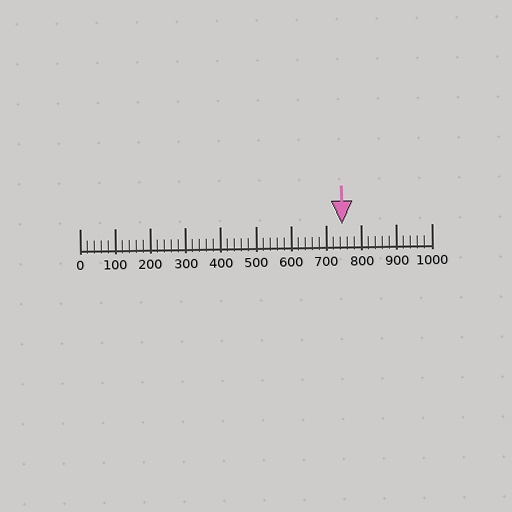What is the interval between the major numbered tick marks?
The major tick marks are spaced 100 units apart.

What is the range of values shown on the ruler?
The ruler shows values from 0 to 1000.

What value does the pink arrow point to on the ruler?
The pink arrow points to approximately 745.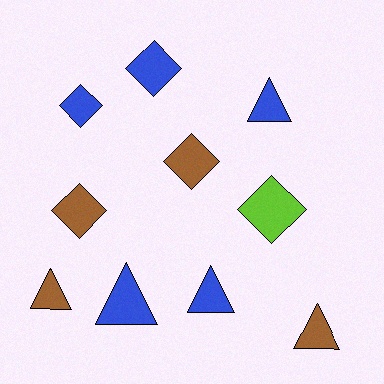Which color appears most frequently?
Blue, with 5 objects.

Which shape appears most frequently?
Triangle, with 5 objects.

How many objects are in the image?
There are 10 objects.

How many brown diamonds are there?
There are 2 brown diamonds.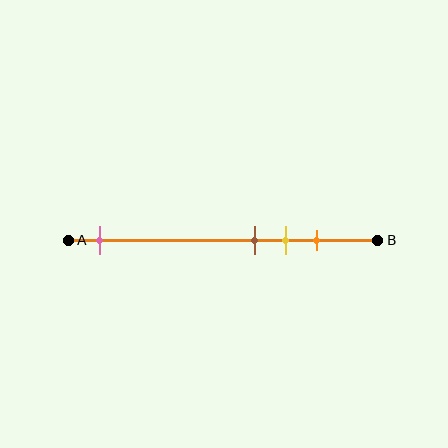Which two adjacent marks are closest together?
The brown and yellow marks are the closest adjacent pair.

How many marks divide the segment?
There are 4 marks dividing the segment.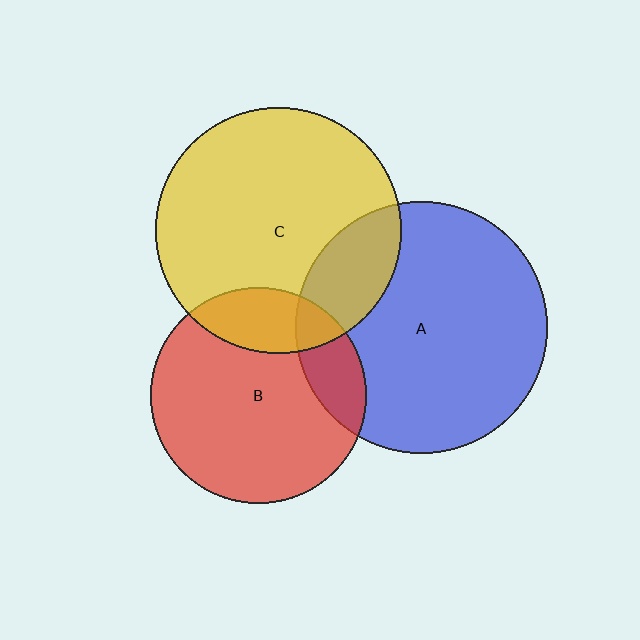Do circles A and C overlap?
Yes.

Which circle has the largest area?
Circle A (blue).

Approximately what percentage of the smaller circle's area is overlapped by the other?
Approximately 20%.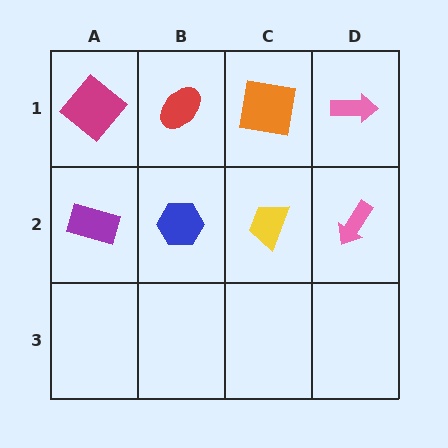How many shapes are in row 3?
0 shapes.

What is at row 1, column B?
A red ellipse.